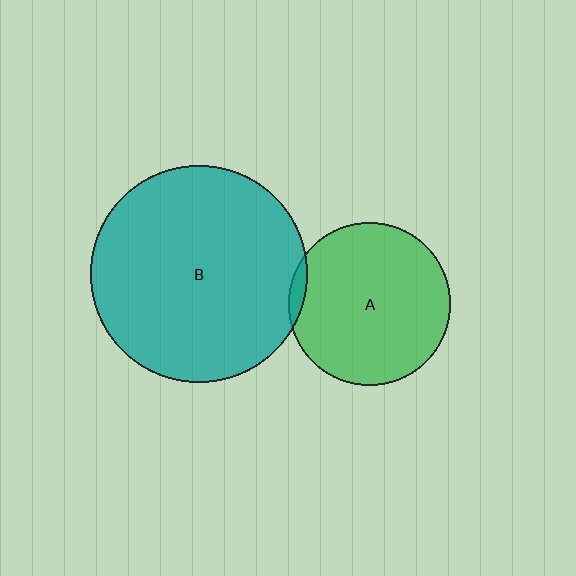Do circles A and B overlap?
Yes.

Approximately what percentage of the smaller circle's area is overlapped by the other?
Approximately 5%.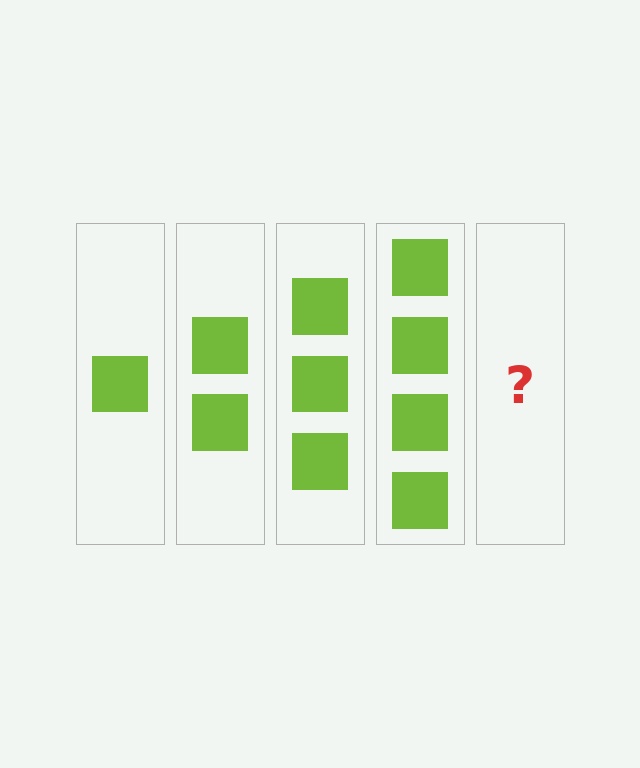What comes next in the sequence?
The next element should be 5 squares.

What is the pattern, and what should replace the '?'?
The pattern is that each step adds one more square. The '?' should be 5 squares.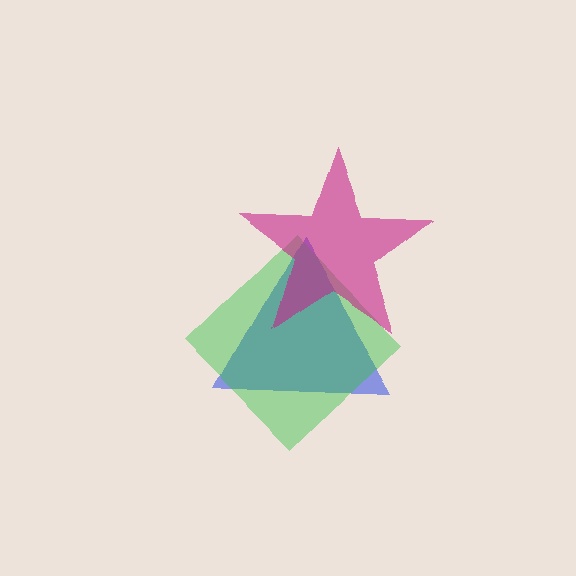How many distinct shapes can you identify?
There are 3 distinct shapes: a blue triangle, a green diamond, a magenta star.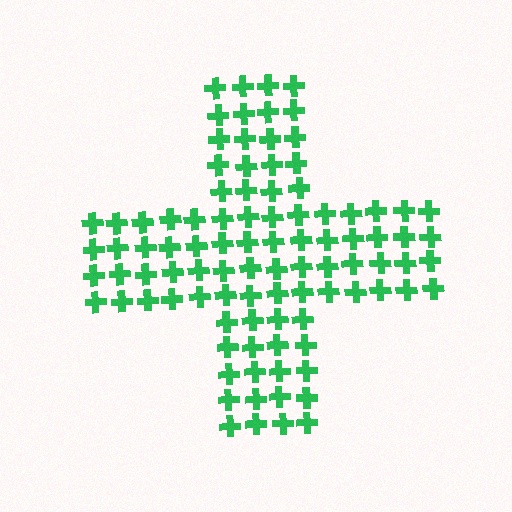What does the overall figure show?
The overall figure shows a cross.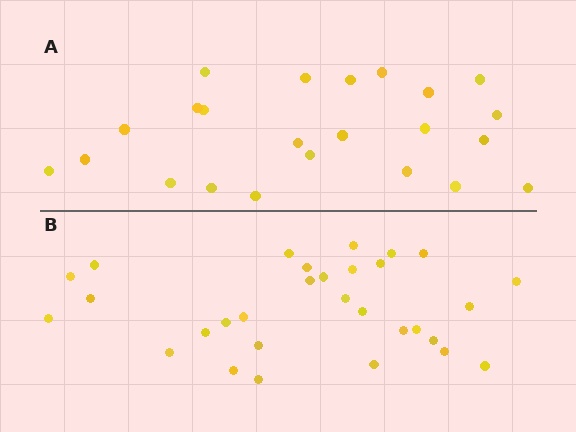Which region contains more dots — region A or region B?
Region B (the bottom region) has more dots.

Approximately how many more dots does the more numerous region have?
Region B has roughly 8 or so more dots than region A.